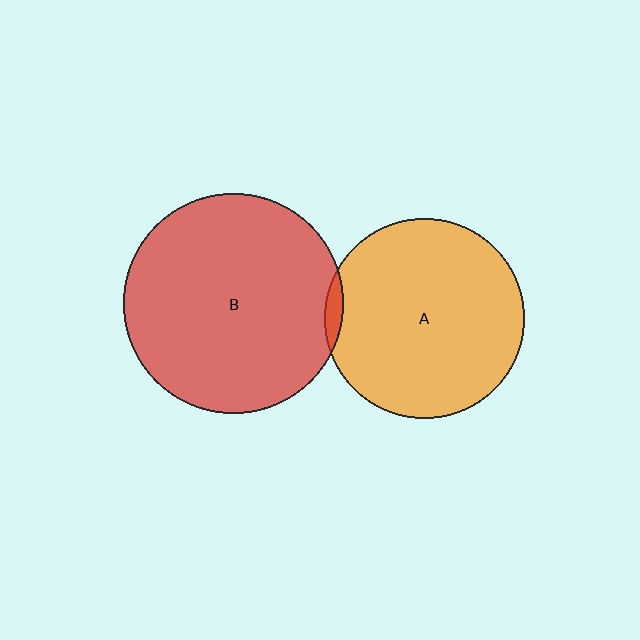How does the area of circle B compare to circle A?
Approximately 1.2 times.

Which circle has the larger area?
Circle B (red).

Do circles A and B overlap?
Yes.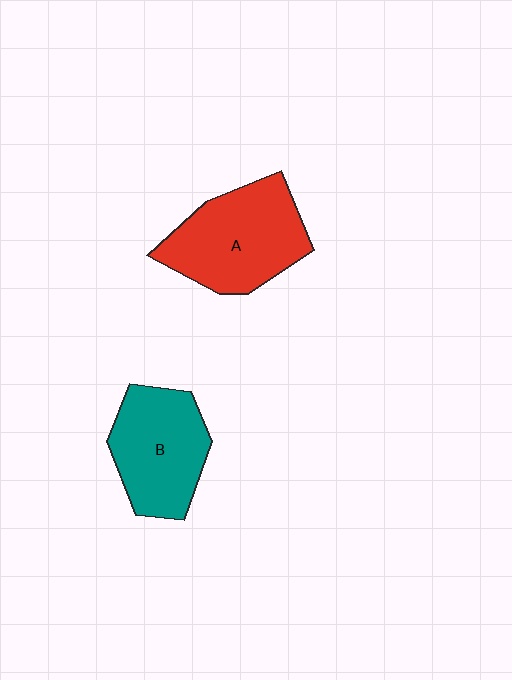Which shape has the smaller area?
Shape B (teal).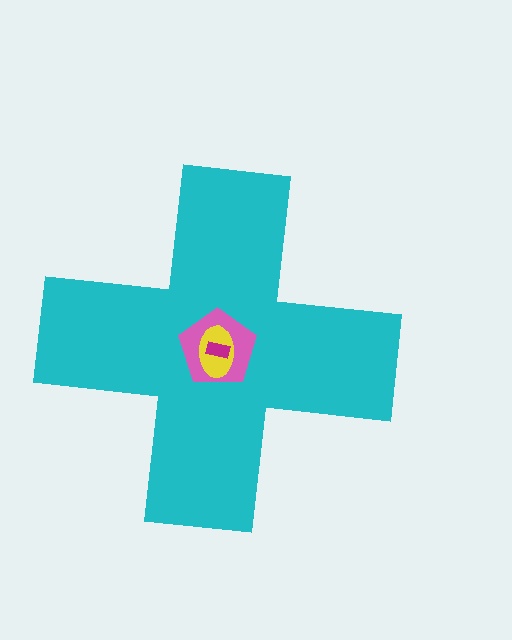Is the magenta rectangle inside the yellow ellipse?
Yes.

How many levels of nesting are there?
4.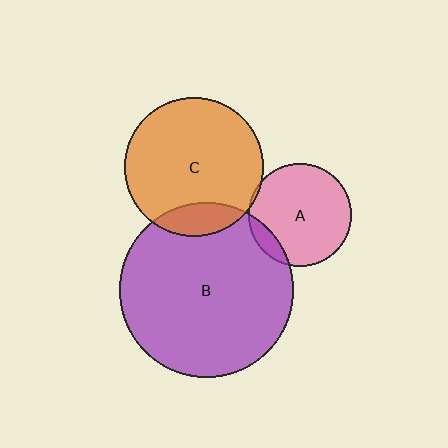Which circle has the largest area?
Circle B (purple).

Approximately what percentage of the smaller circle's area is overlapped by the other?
Approximately 10%.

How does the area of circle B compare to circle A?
Approximately 2.9 times.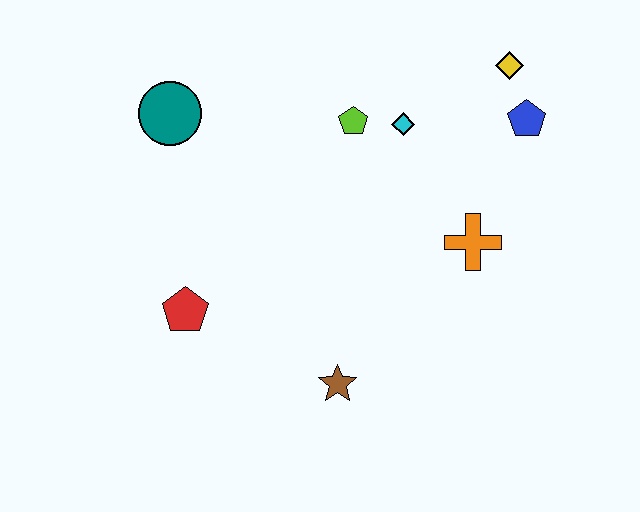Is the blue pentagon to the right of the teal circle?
Yes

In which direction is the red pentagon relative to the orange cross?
The red pentagon is to the left of the orange cross.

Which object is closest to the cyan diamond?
The lime pentagon is closest to the cyan diamond.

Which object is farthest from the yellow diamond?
The red pentagon is farthest from the yellow diamond.